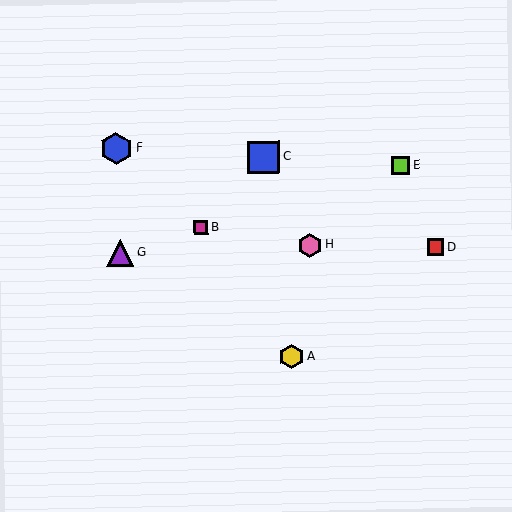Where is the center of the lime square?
The center of the lime square is at (401, 165).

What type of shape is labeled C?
Shape C is a blue square.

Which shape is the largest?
The blue hexagon (labeled F) is the largest.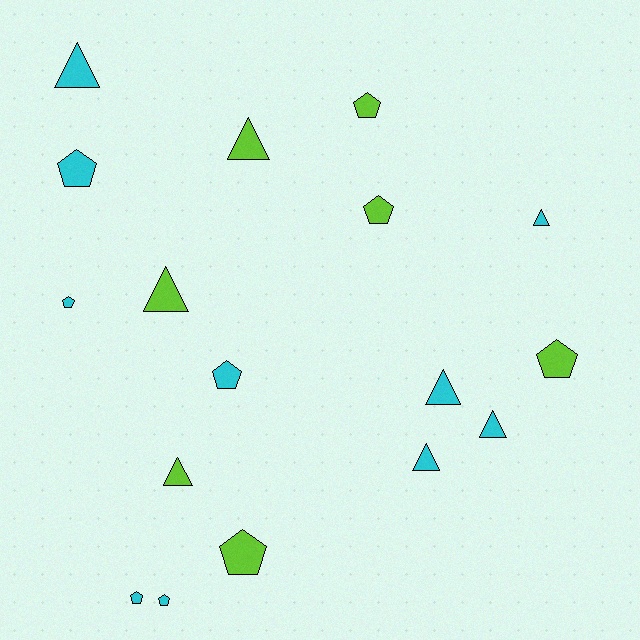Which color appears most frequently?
Cyan, with 10 objects.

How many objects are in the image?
There are 17 objects.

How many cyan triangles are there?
There are 5 cyan triangles.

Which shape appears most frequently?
Pentagon, with 9 objects.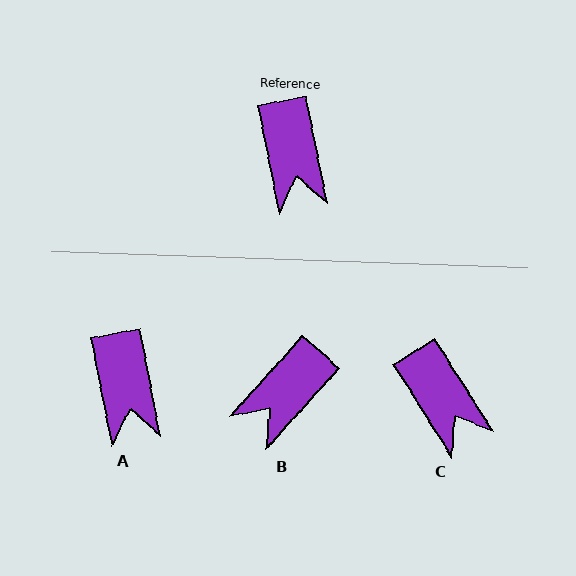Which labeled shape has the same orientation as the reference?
A.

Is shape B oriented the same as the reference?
No, it is off by about 53 degrees.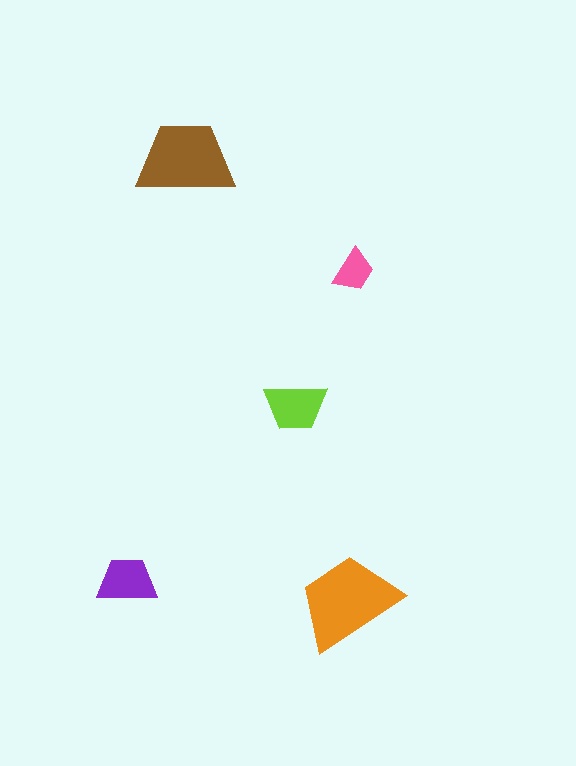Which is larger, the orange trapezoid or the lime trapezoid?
The orange one.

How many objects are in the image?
There are 5 objects in the image.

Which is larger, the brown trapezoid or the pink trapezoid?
The brown one.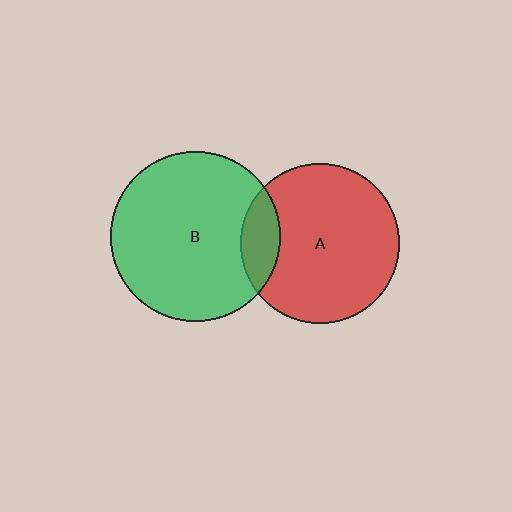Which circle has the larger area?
Circle B (green).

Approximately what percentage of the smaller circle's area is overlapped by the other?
Approximately 15%.